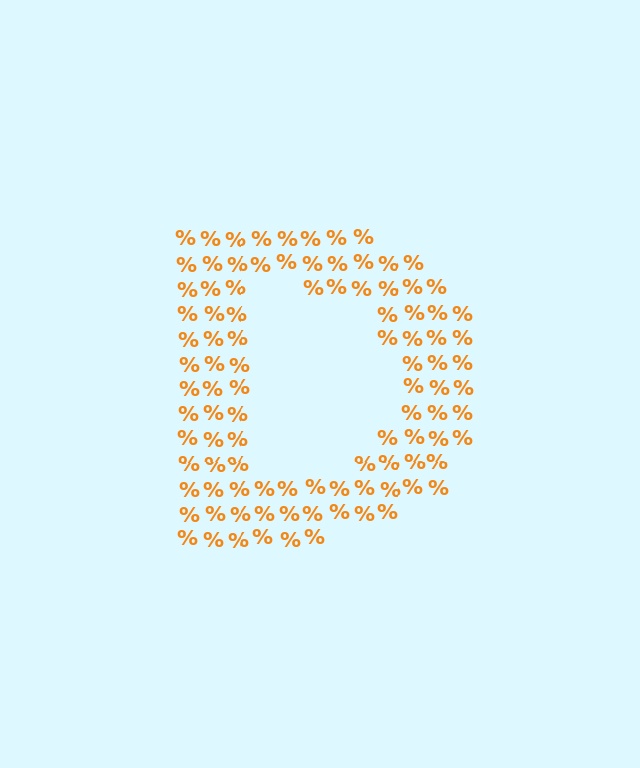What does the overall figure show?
The overall figure shows the letter D.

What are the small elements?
The small elements are percent signs.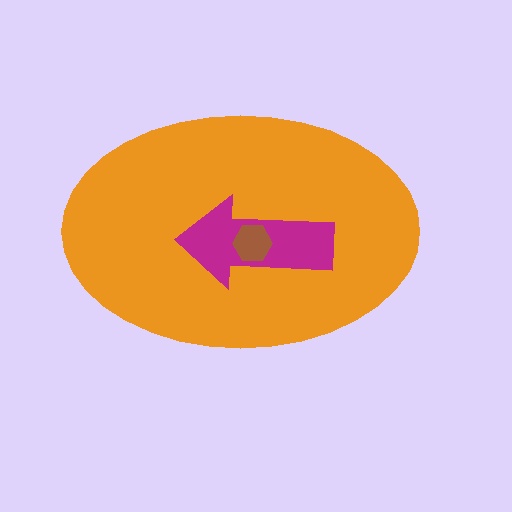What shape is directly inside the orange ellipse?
The magenta arrow.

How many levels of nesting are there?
3.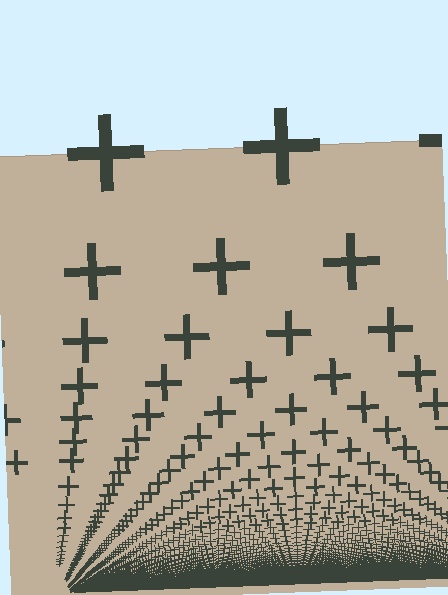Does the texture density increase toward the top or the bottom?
Density increases toward the bottom.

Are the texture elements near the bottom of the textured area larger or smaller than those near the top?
Smaller. The gradient is inverted — elements near the bottom are smaller and denser.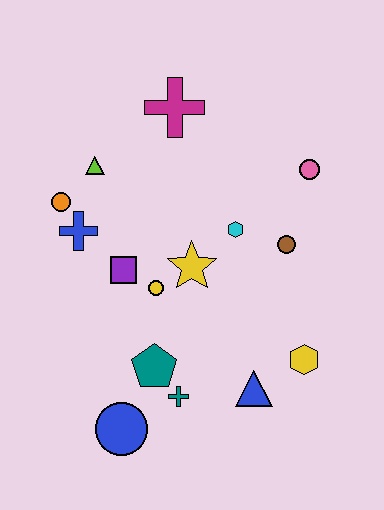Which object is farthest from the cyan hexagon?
The blue circle is farthest from the cyan hexagon.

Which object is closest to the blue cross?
The orange circle is closest to the blue cross.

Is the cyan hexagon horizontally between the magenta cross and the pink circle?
Yes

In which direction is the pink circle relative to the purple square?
The pink circle is to the right of the purple square.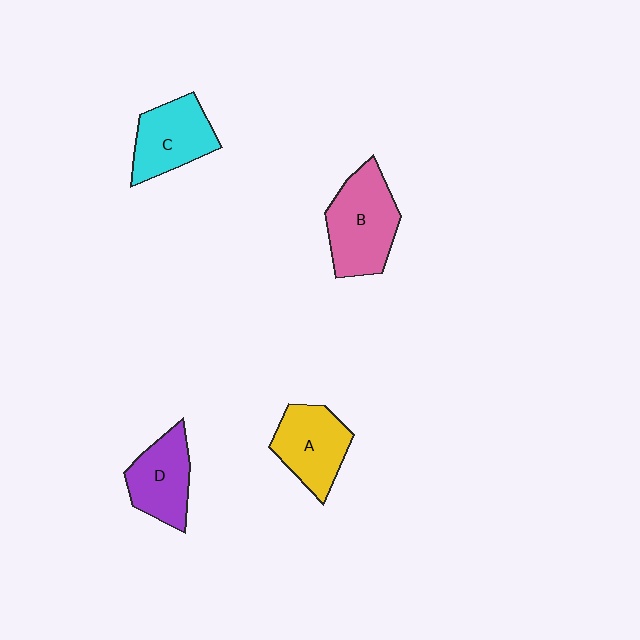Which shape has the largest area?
Shape B (pink).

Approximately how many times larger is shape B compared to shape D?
Approximately 1.3 times.